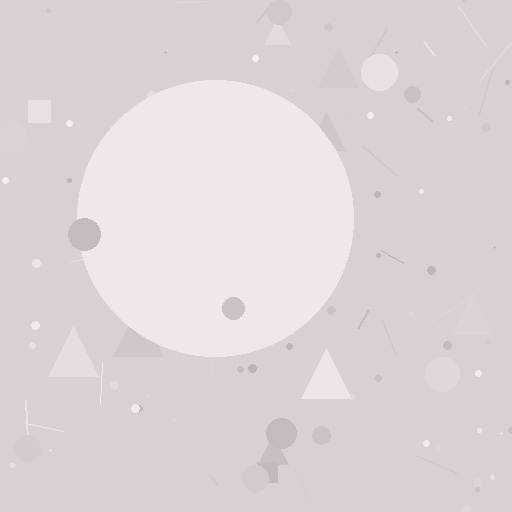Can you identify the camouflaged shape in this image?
The camouflaged shape is a circle.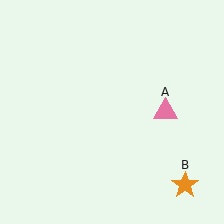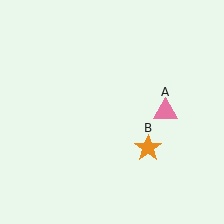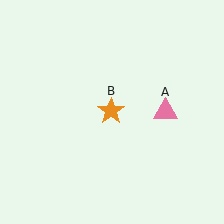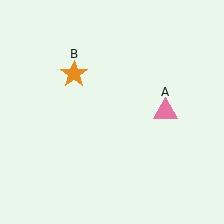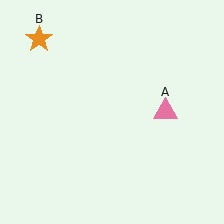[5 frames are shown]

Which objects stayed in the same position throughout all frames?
Pink triangle (object A) remained stationary.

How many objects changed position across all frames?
1 object changed position: orange star (object B).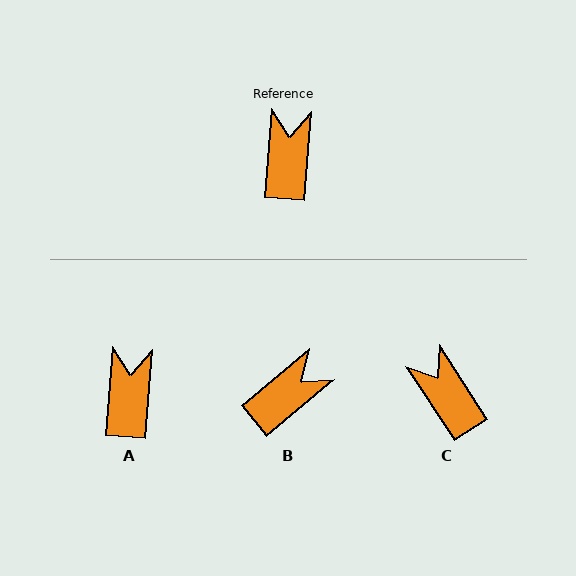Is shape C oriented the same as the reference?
No, it is off by about 37 degrees.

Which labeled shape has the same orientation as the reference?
A.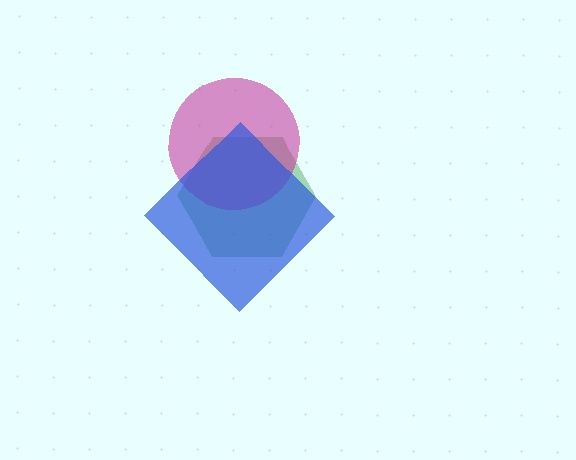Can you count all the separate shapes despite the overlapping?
Yes, there are 3 separate shapes.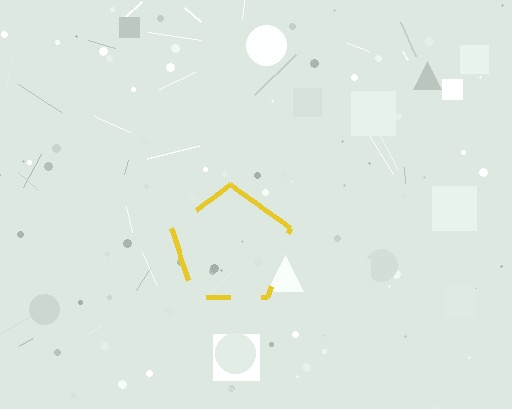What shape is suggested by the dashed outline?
The dashed outline suggests a pentagon.